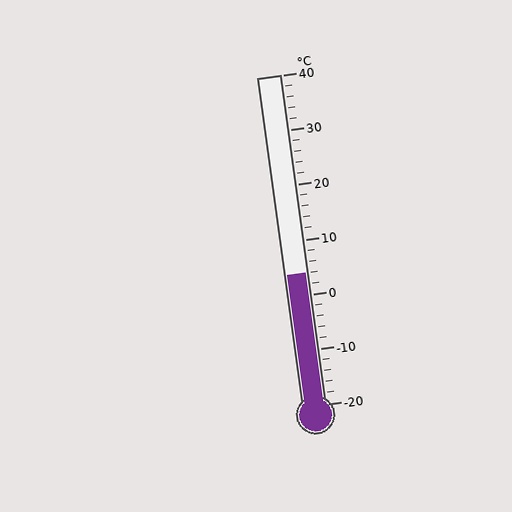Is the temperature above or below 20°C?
The temperature is below 20°C.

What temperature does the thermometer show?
The thermometer shows approximately 4°C.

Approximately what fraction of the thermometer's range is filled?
The thermometer is filled to approximately 40% of its range.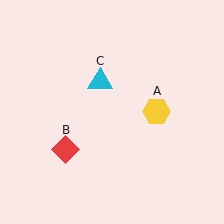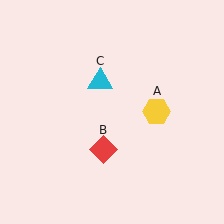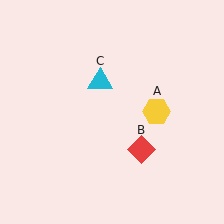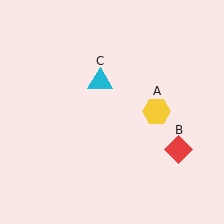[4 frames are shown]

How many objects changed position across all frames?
1 object changed position: red diamond (object B).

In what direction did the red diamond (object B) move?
The red diamond (object B) moved right.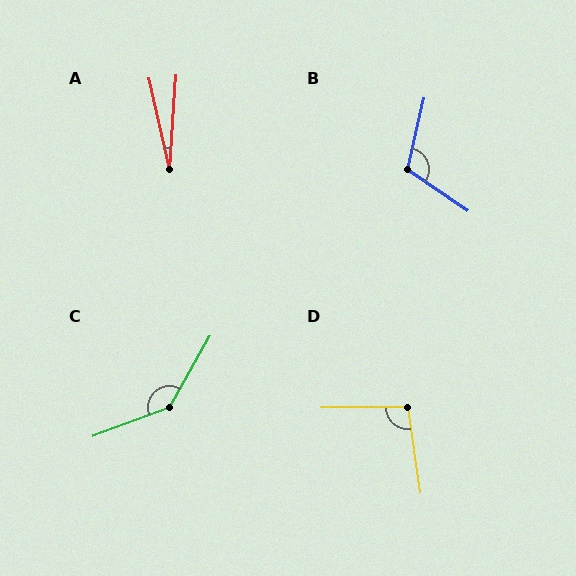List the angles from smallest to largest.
A (16°), D (98°), B (112°), C (140°).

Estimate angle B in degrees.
Approximately 112 degrees.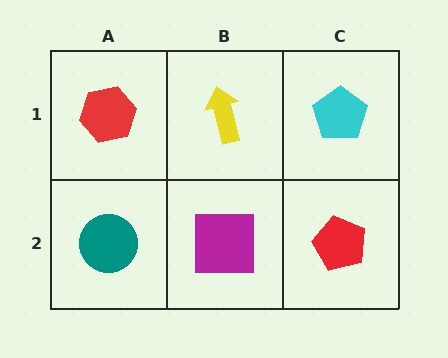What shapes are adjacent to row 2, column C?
A cyan pentagon (row 1, column C), a magenta square (row 2, column B).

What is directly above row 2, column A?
A red hexagon.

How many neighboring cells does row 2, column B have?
3.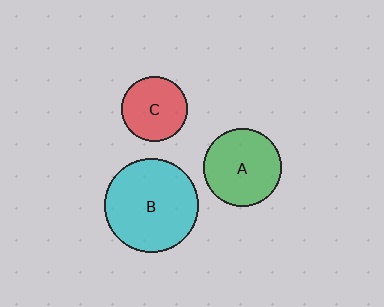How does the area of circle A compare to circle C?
Approximately 1.4 times.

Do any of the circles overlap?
No, none of the circles overlap.